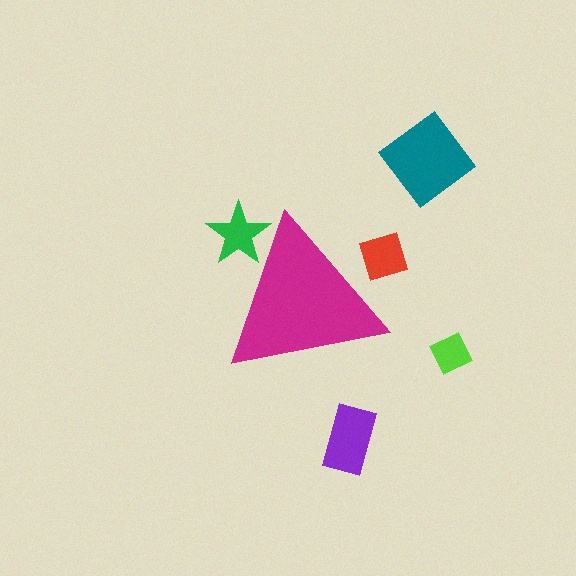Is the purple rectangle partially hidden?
No, the purple rectangle is fully visible.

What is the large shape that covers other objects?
A magenta triangle.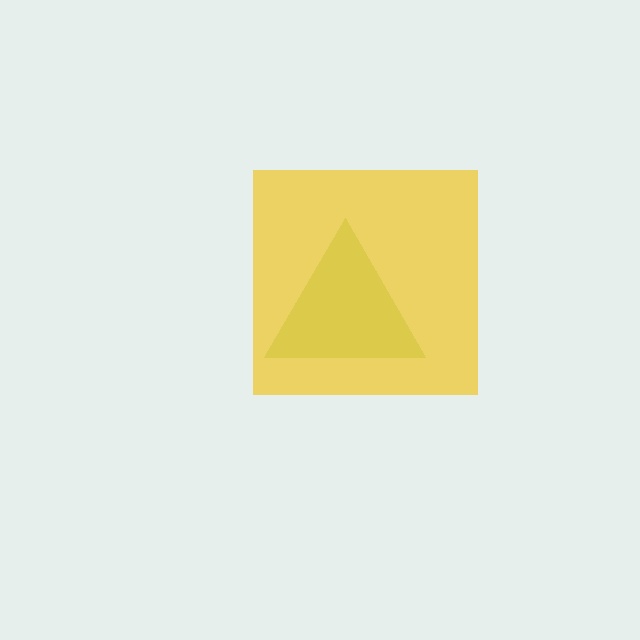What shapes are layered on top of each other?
The layered shapes are: a lime triangle, a yellow square.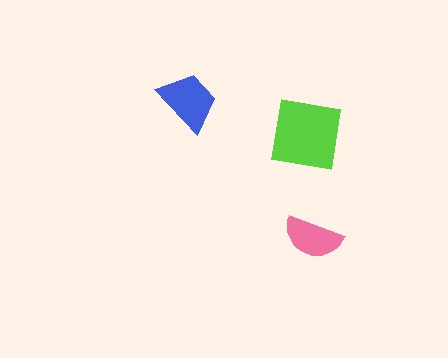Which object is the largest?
The lime square.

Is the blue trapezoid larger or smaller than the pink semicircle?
Larger.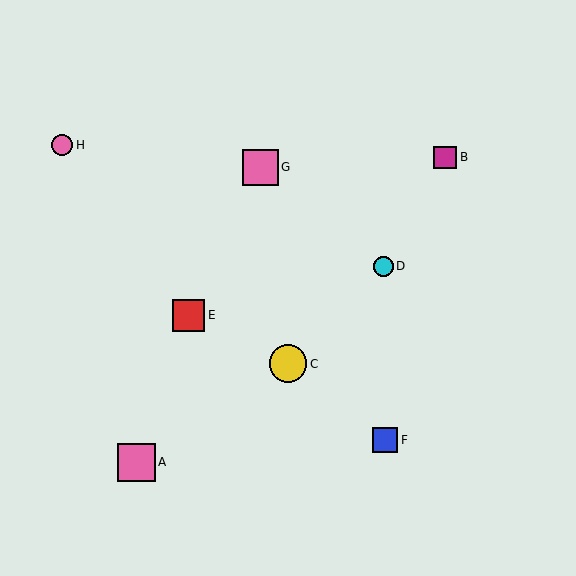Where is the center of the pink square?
The center of the pink square is at (136, 462).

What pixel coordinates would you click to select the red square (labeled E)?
Click at (189, 315) to select the red square E.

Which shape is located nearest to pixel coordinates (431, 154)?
The magenta square (labeled B) at (445, 157) is nearest to that location.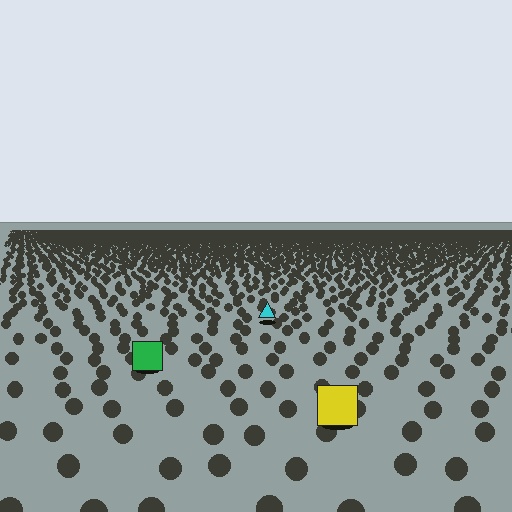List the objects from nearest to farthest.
From nearest to farthest: the yellow square, the green square, the cyan triangle.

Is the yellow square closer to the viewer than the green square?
Yes. The yellow square is closer — you can tell from the texture gradient: the ground texture is coarser near it.